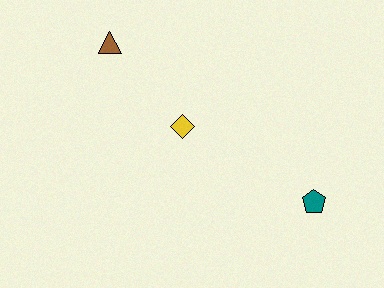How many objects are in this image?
There are 3 objects.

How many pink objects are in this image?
There are no pink objects.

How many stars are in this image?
There are no stars.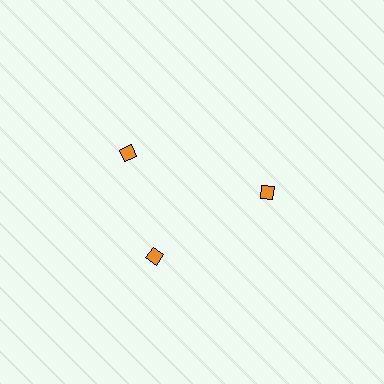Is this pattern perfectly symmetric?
No. The 3 orange diamonds are arranged in a ring, but one element near the 11 o'clock position is rotated out of alignment along the ring, breaking the 3-fold rotational symmetry.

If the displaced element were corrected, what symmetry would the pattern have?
It would have 3-fold rotational symmetry — the pattern would map onto itself every 120 degrees.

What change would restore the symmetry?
The symmetry would be restored by rotating it back into even spacing with its neighbors so that all 3 diamonds sit at equal angles and equal distance from the center.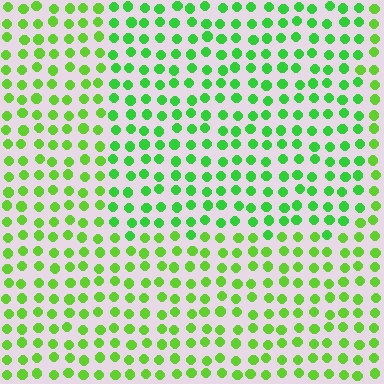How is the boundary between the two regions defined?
The boundary is defined purely by a slight shift in hue (about 21 degrees). Spacing, size, and orientation are identical on both sides.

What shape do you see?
I see a rectangle.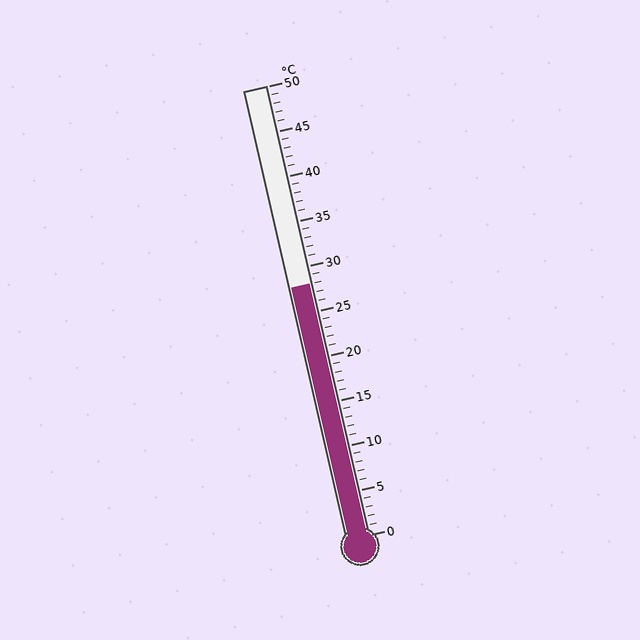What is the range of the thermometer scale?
The thermometer scale ranges from 0°C to 50°C.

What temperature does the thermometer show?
The thermometer shows approximately 28°C.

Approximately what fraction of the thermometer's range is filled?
The thermometer is filled to approximately 55% of its range.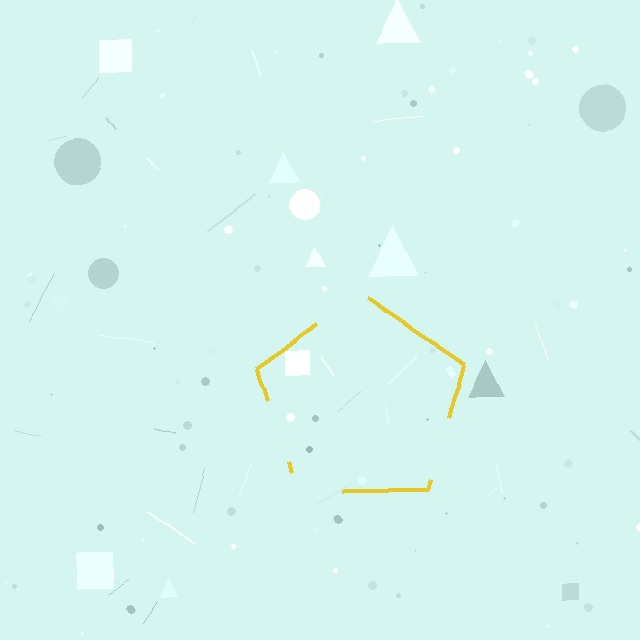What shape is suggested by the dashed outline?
The dashed outline suggests a pentagon.